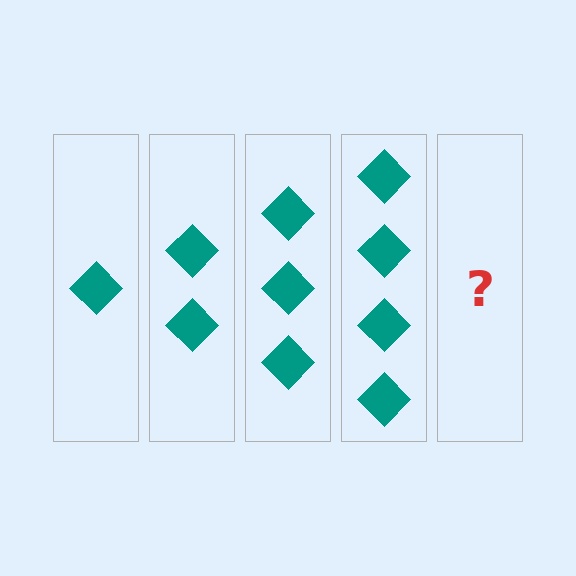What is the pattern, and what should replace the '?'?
The pattern is that each step adds one more diamond. The '?' should be 5 diamonds.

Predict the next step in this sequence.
The next step is 5 diamonds.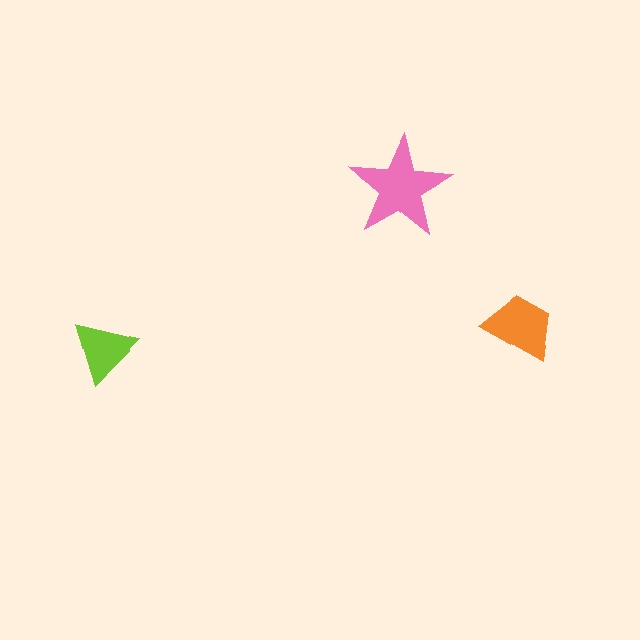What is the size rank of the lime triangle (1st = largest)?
3rd.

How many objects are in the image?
There are 3 objects in the image.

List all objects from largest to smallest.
The pink star, the orange trapezoid, the lime triangle.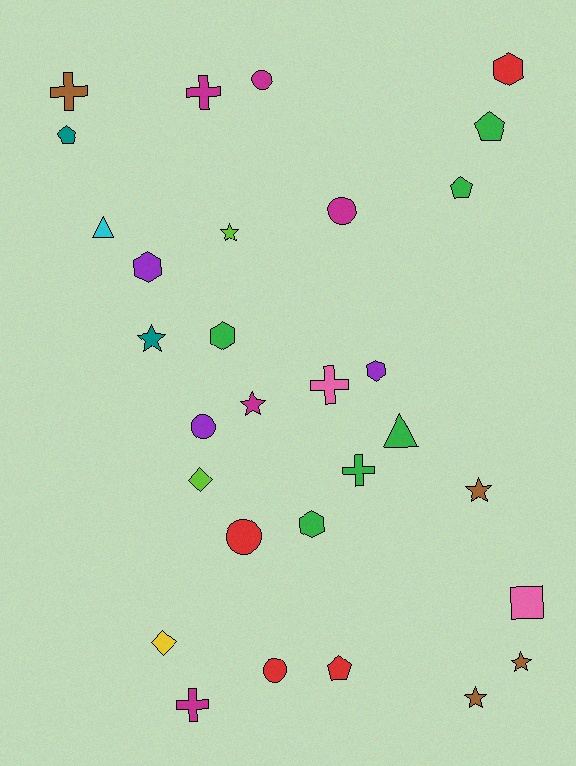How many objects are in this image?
There are 30 objects.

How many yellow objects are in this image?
There is 1 yellow object.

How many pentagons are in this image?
There are 4 pentagons.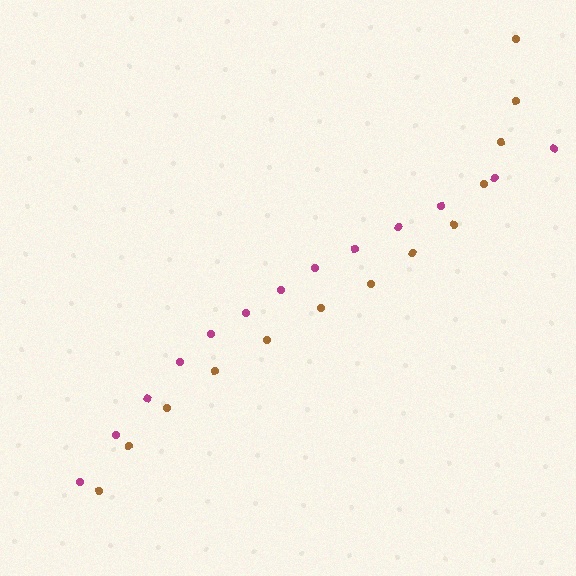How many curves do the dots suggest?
There are 2 distinct paths.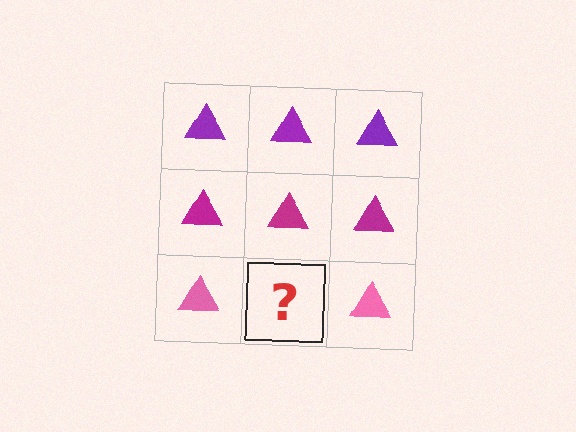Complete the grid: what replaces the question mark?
The question mark should be replaced with a pink triangle.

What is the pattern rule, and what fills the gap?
The rule is that each row has a consistent color. The gap should be filled with a pink triangle.